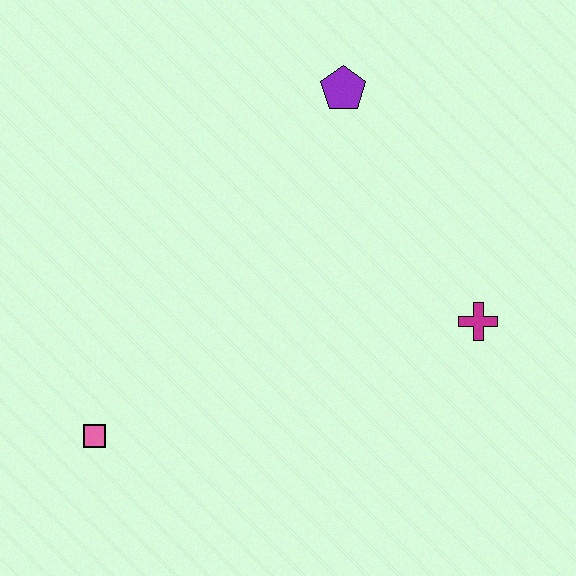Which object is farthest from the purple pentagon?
The pink square is farthest from the purple pentagon.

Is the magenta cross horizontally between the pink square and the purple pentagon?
No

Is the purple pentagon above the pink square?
Yes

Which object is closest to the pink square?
The magenta cross is closest to the pink square.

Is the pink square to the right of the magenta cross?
No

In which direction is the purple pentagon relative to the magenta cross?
The purple pentagon is above the magenta cross.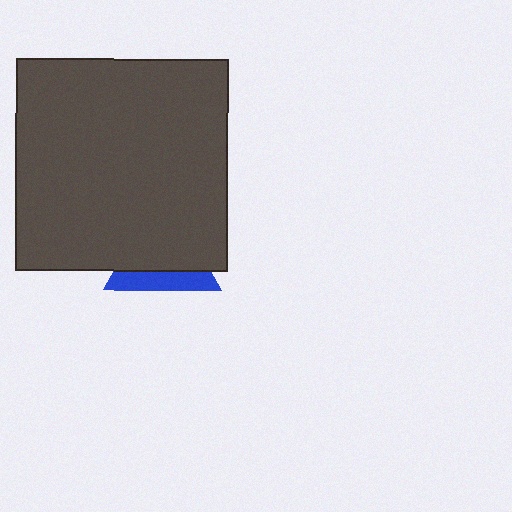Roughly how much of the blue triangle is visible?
A small part of it is visible (roughly 35%).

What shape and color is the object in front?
The object in front is a dark gray square.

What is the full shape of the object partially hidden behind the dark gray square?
The partially hidden object is a blue triangle.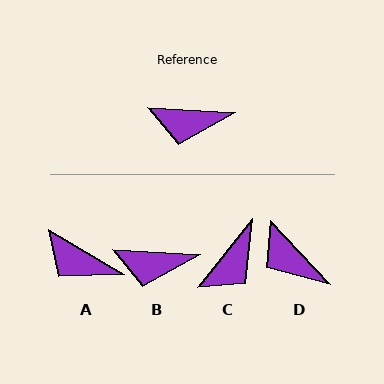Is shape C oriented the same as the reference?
No, it is off by about 55 degrees.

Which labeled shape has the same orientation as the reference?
B.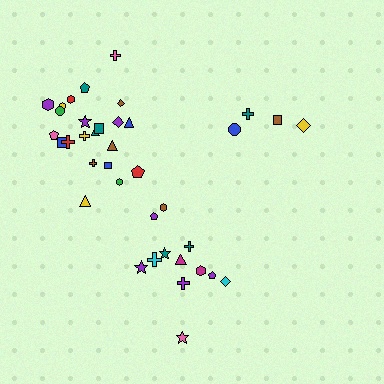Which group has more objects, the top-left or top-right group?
The top-left group.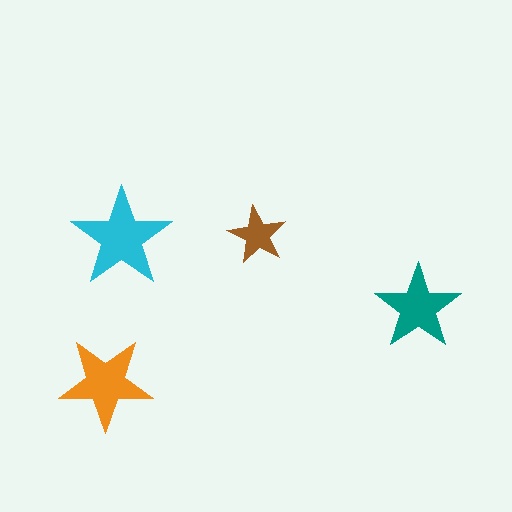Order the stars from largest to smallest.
the cyan one, the orange one, the teal one, the brown one.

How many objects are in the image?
There are 4 objects in the image.